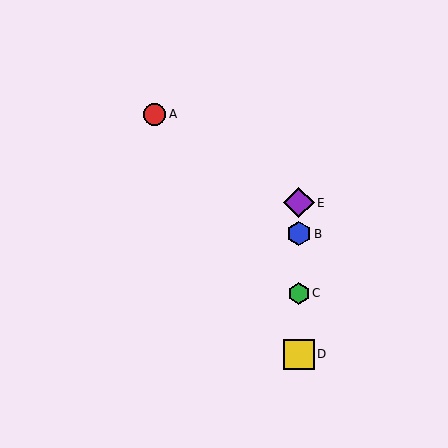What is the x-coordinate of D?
Object D is at x≈299.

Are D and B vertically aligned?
Yes, both are at x≈299.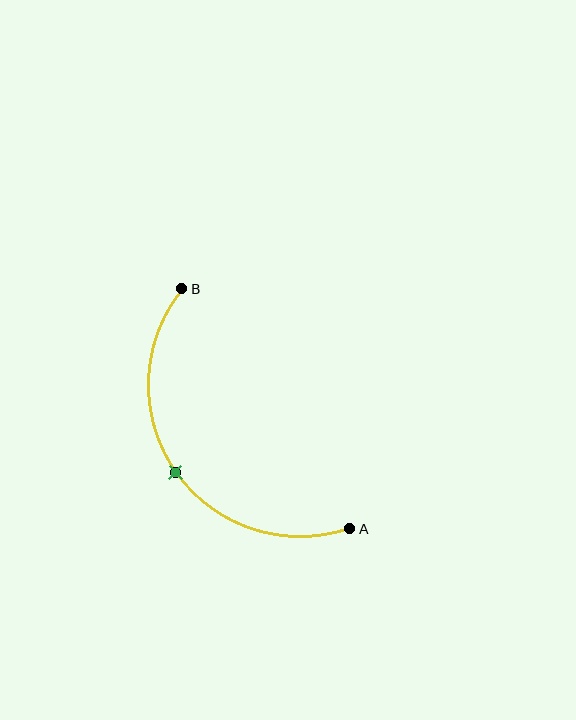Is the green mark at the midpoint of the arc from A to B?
Yes. The green mark lies on the arc at equal arc-length from both A and B — it is the arc midpoint.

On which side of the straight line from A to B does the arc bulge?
The arc bulges below and to the left of the straight line connecting A and B.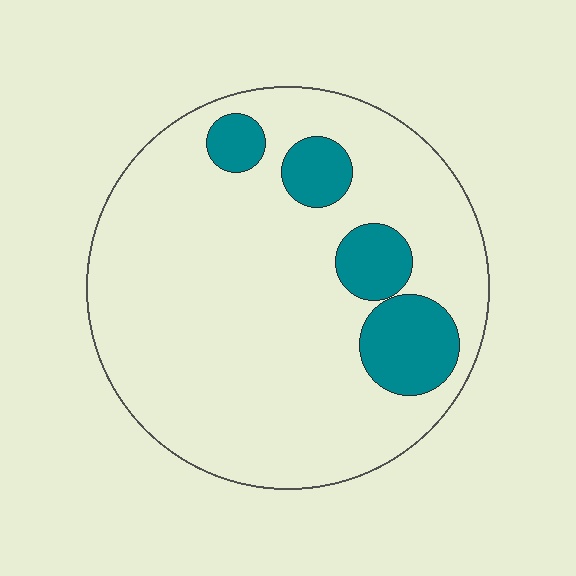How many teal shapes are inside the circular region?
4.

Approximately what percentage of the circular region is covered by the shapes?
Approximately 15%.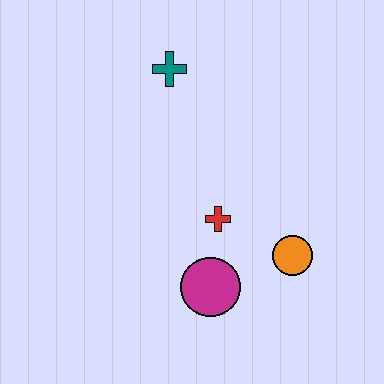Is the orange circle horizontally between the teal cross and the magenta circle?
No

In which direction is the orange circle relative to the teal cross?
The orange circle is below the teal cross.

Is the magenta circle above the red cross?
No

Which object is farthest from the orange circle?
The teal cross is farthest from the orange circle.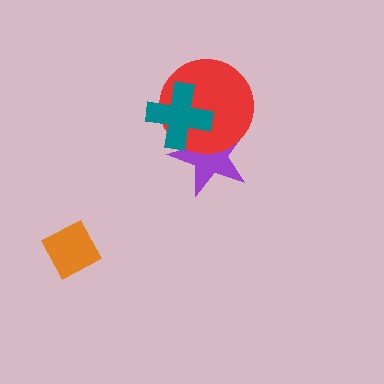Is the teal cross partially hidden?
No, no other shape covers it.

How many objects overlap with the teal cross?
2 objects overlap with the teal cross.